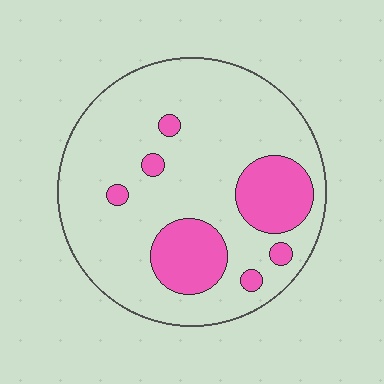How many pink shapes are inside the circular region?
7.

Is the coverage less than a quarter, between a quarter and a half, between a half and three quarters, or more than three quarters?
Less than a quarter.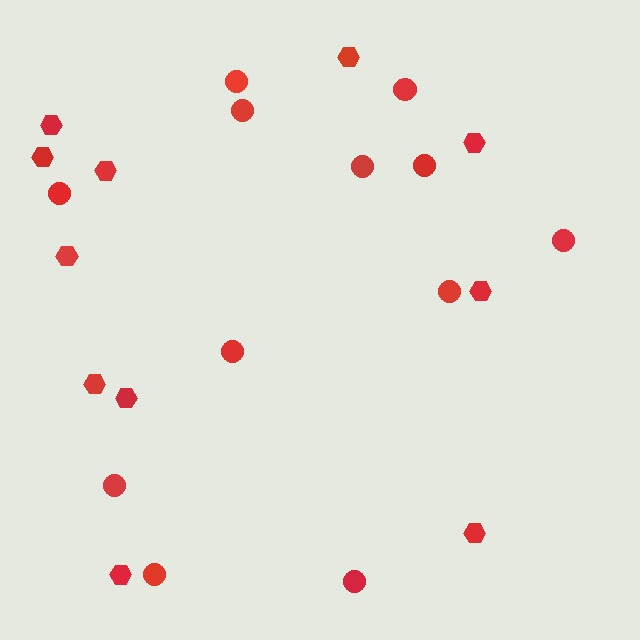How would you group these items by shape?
There are 2 groups: one group of circles (12) and one group of hexagons (11).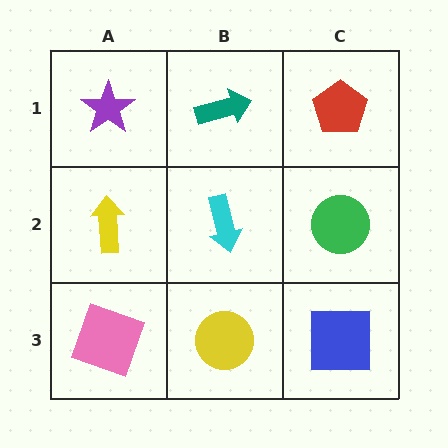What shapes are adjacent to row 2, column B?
A teal arrow (row 1, column B), a yellow circle (row 3, column B), a yellow arrow (row 2, column A), a green circle (row 2, column C).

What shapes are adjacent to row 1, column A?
A yellow arrow (row 2, column A), a teal arrow (row 1, column B).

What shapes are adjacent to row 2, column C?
A red pentagon (row 1, column C), a blue square (row 3, column C), a cyan arrow (row 2, column B).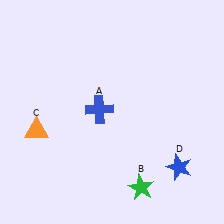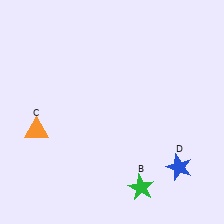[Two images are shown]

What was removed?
The blue cross (A) was removed in Image 2.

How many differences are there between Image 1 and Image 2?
There is 1 difference between the two images.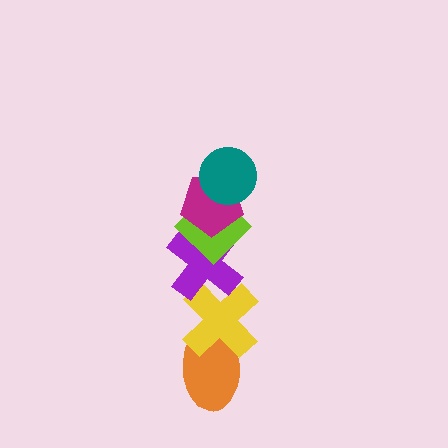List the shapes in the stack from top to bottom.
From top to bottom: the teal circle, the magenta pentagon, the lime diamond, the purple cross, the yellow cross, the orange ellipse.